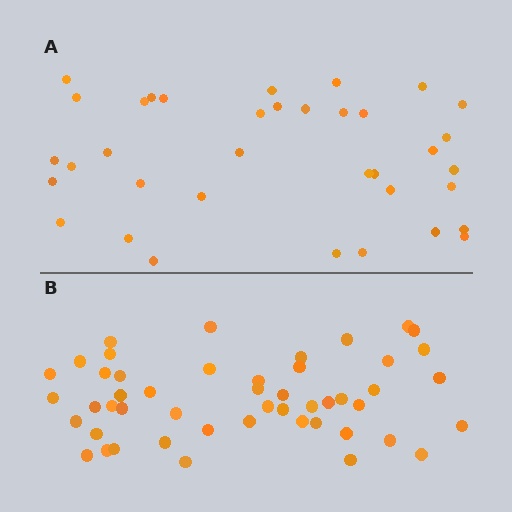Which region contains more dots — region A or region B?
Region B (the bottom region) has more dots.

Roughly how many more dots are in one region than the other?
Region B has approximately 15 more dots than region A.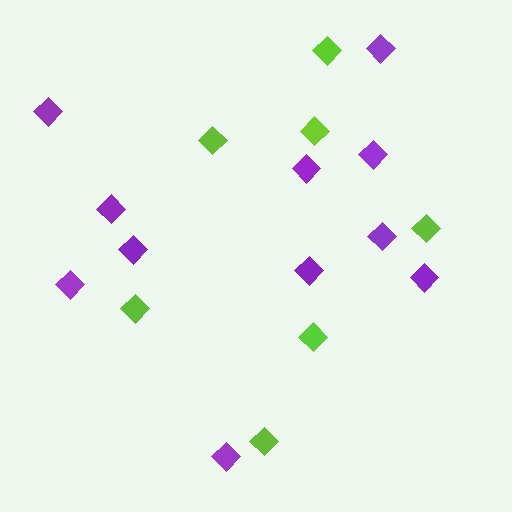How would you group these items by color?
There are 2 groups: one group of lime diamonds (7) and one group of purple diamonds (11).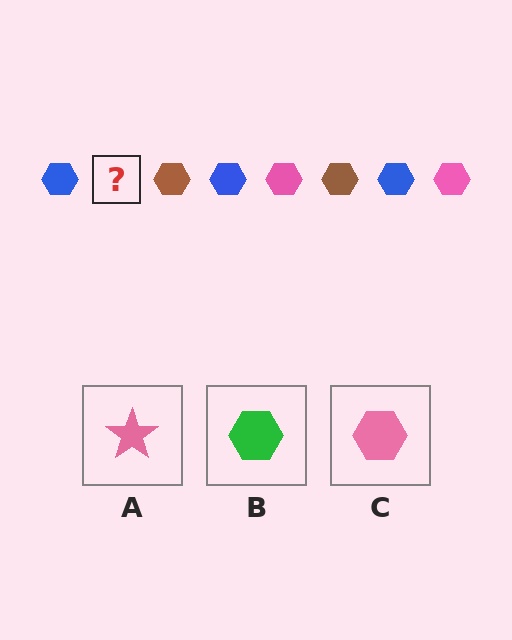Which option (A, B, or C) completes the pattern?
C.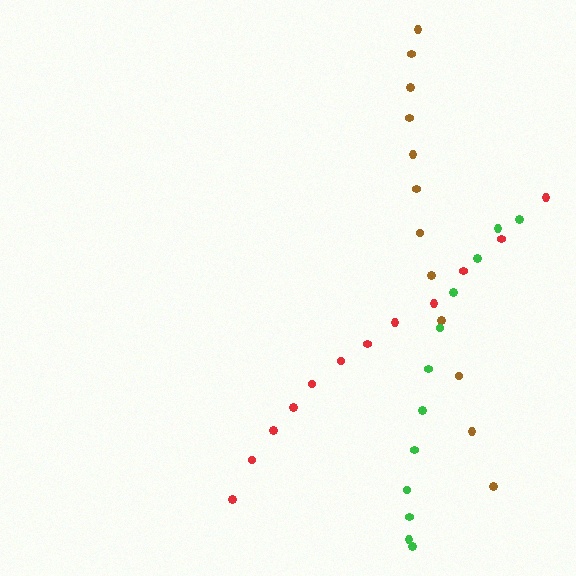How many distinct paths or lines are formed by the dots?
There are 3 distinct paths.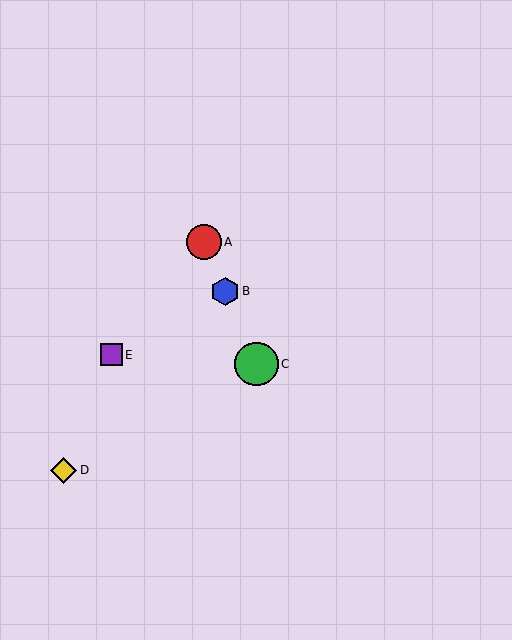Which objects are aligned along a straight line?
Objects A, B, C are aligned along a straight line.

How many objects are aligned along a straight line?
3 objects (A, B, C) are aligned along a straight line.